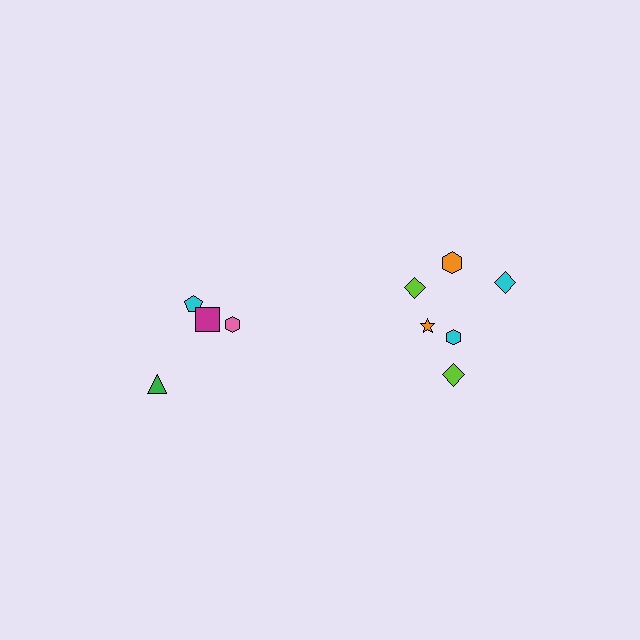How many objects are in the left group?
There are 4 objects.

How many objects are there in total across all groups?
There are 10 objects.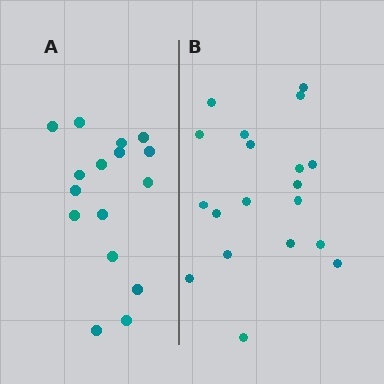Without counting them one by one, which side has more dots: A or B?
Region B (the right region) has more dots.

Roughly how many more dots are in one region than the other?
Region B has just a few more — roughly 2 or 3 more dots than region A.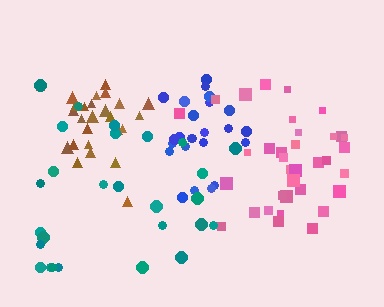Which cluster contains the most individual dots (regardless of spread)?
Pink (35).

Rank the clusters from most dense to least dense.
brown, blue, pink, teal.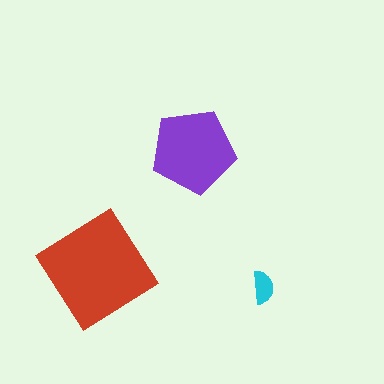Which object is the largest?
The red diamond.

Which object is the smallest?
The cyan semicircle.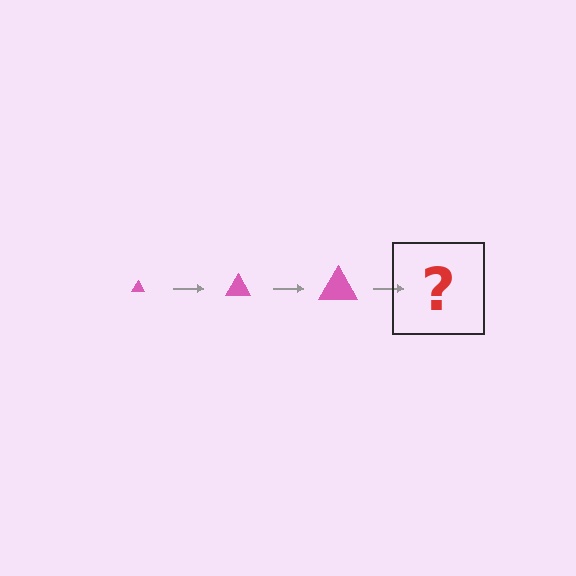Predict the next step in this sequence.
The next step is a pink triangle, larger than the previous one.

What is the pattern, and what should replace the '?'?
The pattern is that the triangle gets progressively larger each step. The '?' should be a pink triangle, larger than the previous one.